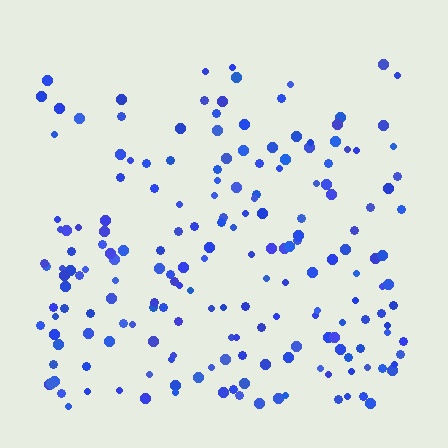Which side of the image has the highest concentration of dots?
The bottom.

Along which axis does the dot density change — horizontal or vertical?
Vertical.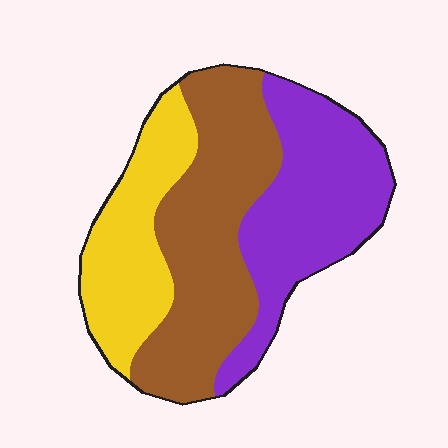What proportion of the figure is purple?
Purple covers around 35% of the figure.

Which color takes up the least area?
Yellow, at roughly 25%.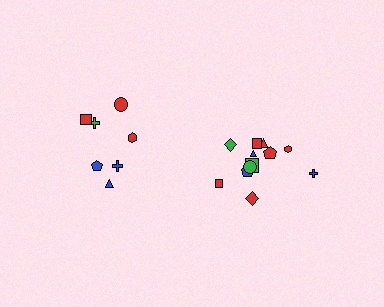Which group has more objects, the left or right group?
The right group.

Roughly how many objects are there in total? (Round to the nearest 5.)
Roughly 20 objects in total.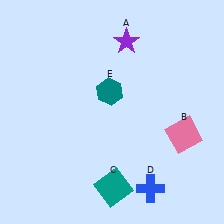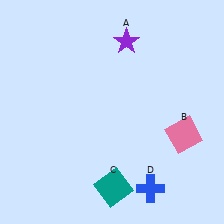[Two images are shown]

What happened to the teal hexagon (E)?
The teal hexagon (E) was removed in Image 2. It was in the top-left area of Image 1.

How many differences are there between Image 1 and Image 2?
There is 1 difference between the two images.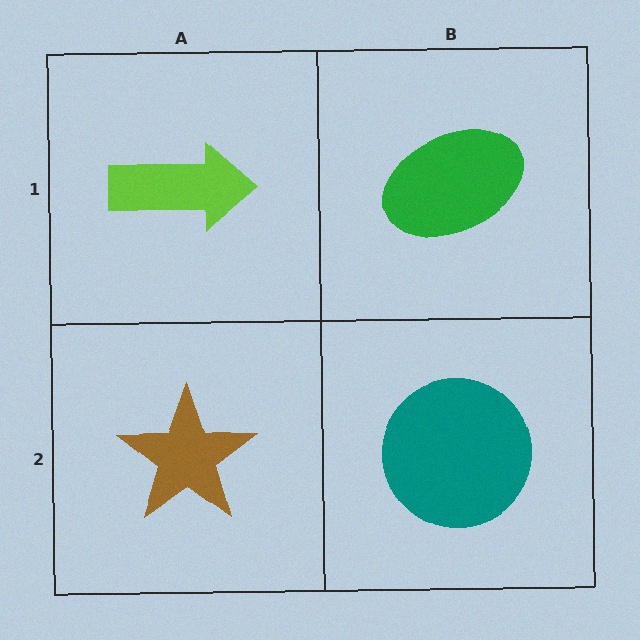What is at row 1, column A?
A lime arrow.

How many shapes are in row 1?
2 shapes.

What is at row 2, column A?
A brown star.